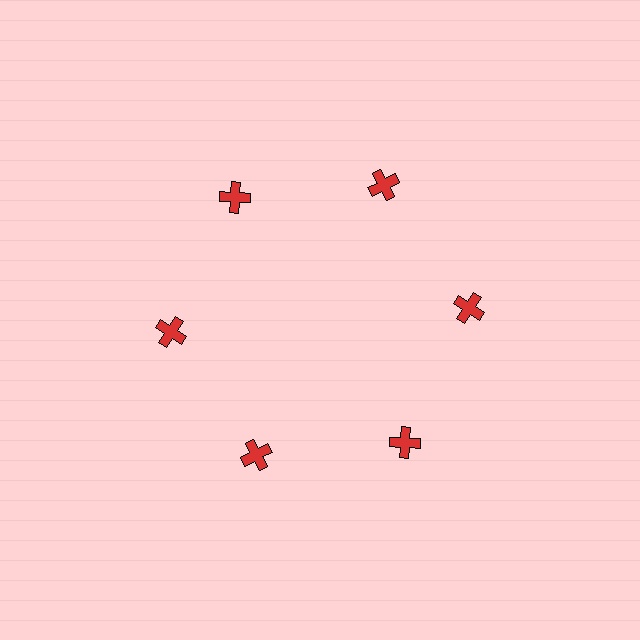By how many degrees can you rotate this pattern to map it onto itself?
The pattern maps onto itself every 60 degrees of rotation.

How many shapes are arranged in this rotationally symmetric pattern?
There are 6 shapes, arranged in 6 groups of 1.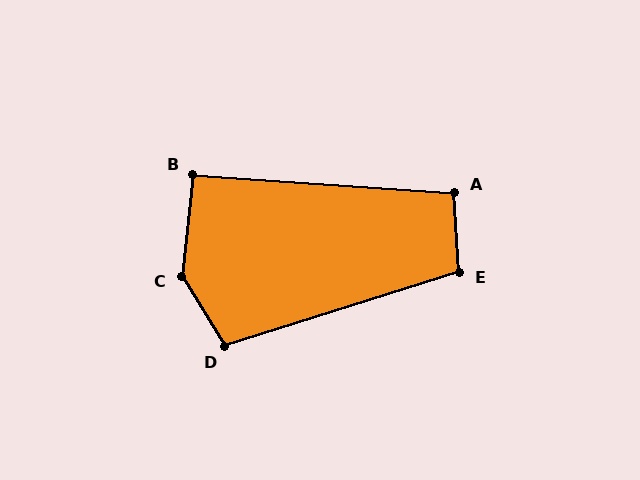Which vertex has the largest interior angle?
C, at approximately 142 degrees.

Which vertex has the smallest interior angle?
B, at approximately 92 degrees.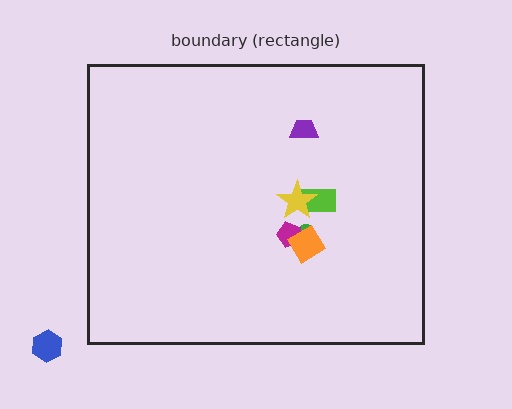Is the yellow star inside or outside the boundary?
Inside.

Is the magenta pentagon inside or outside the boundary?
Inside.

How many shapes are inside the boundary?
6 inside, 1 outside.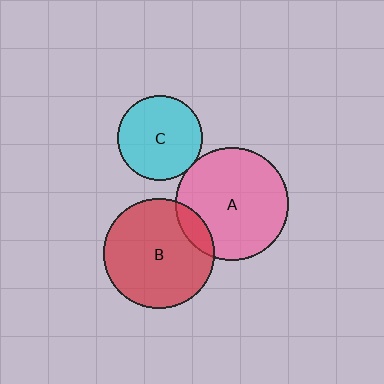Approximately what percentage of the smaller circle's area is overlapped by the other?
Approximately 5%.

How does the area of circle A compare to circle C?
Approximately 1.8 times.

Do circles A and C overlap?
Yes.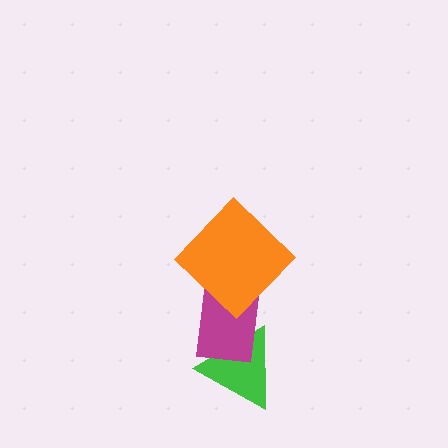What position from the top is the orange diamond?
The orange diamond is 1st from the top.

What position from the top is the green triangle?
The green triangle is 3rd from the top.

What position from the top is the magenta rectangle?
The magenta rectangle is 2nd from the top.